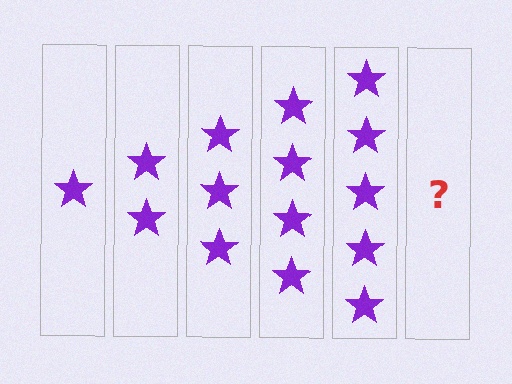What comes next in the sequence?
The next element should be 6 stars.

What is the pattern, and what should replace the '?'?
The pattern is that each step adds one more star. The '?' should be 6 stars.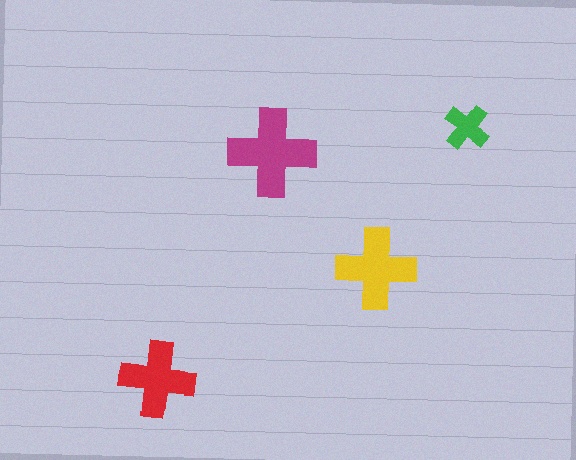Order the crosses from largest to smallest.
the magenta one, the yellow one, the red one, the green one.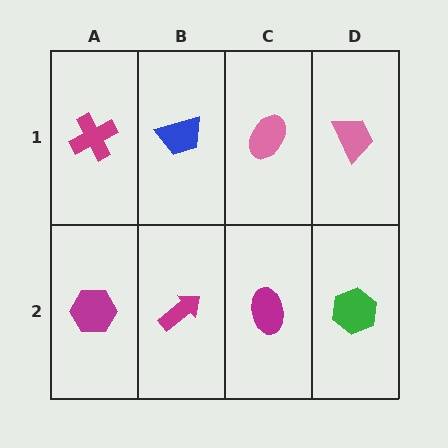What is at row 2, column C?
A magenta ellipse.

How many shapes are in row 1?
4 shapes.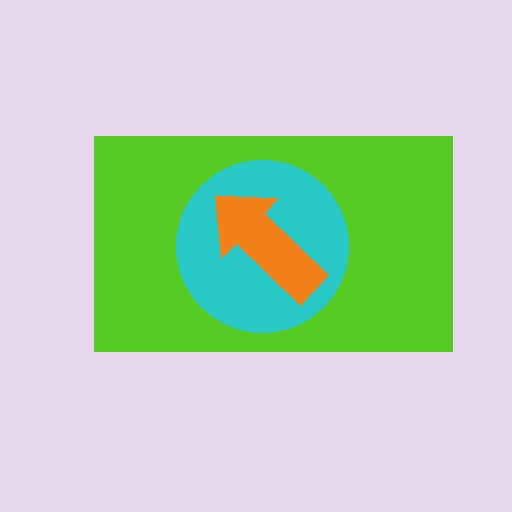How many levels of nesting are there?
3.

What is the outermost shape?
The lime rectangle.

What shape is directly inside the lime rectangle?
The cyan circle.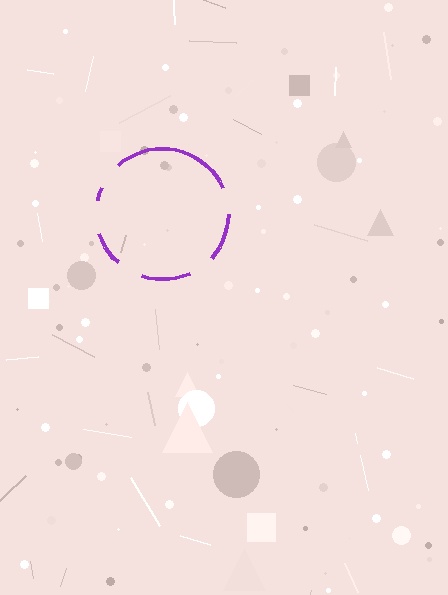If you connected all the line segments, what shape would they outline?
They would outline a circle.